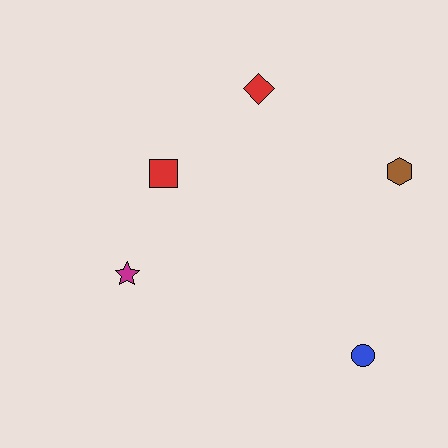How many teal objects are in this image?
There are no teal objects.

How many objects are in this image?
There are 5 objects.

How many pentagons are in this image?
There are no pentagons.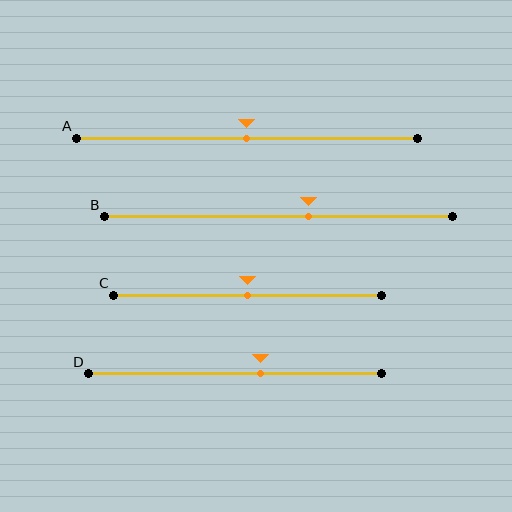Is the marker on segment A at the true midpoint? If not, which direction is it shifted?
Yes, the marker on segment A is at the true midpoint.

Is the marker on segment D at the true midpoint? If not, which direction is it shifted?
No, the marker on segment D is shifted to the right by about 9% of the segment length.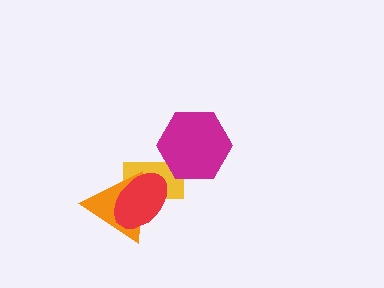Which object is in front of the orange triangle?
The red ellipse is in front of the orange triangle.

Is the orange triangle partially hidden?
Yes, it is partially covered by another shape.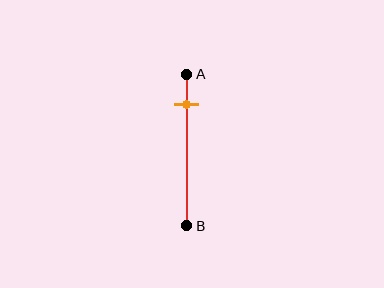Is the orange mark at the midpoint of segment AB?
No, the mark is at about 20% from A, not at the 50% midpoint.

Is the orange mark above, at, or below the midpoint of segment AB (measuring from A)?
The orange mark is above the midpoint of segment AB.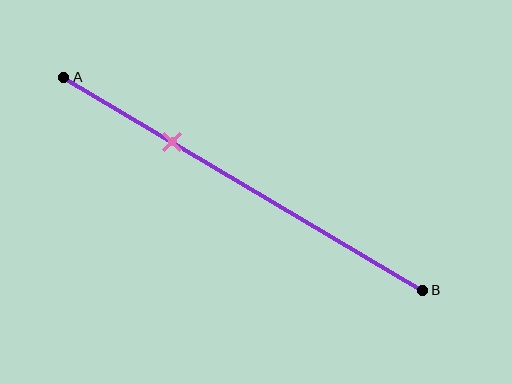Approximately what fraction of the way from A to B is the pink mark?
The pink mark is approximately 30% of the way from A to B.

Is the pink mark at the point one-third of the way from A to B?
No, the mark is at about 30% from A, not at the 33% one-third point.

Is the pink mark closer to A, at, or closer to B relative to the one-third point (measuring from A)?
The pink mark is closer to point A than the one-third point of segment AB.